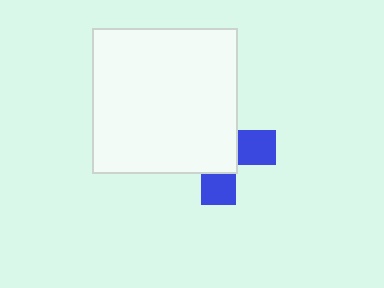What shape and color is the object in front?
The object in front is a white square.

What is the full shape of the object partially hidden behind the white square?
The partially hidden object is a blue cross.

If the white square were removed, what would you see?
You would see the complete blue cross.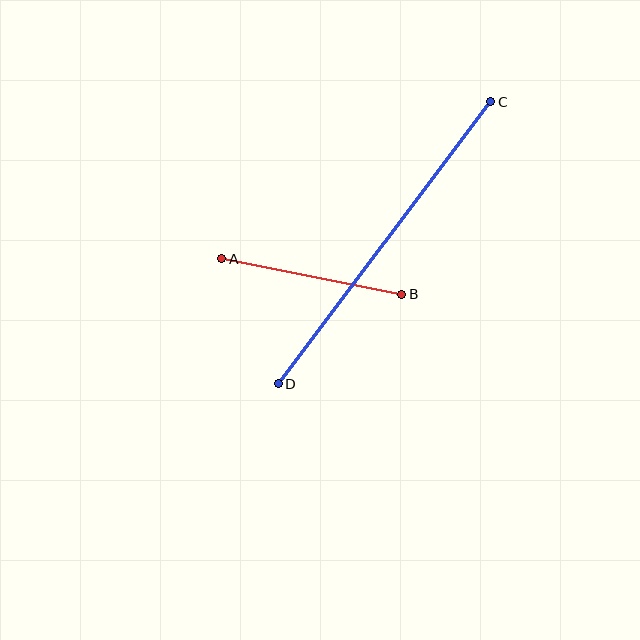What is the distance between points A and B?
The distance is approximately 183 pixels.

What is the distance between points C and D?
The distance is approximately 353 pixels.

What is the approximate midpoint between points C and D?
The midpoint is at approximately (385, 243) pixels.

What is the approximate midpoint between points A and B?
The midpoint is at approximately (312, 277) pixels.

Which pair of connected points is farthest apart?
Points C and D are farthest apart.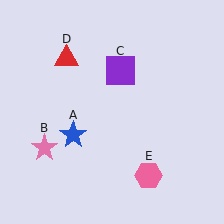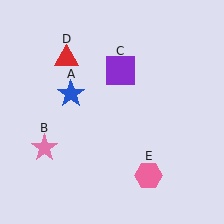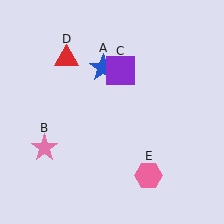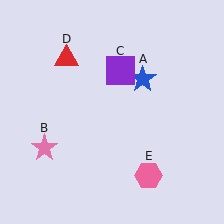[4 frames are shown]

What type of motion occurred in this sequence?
The blue star (object A) rotated clockwise around the center of the scene.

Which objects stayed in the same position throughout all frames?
Pink star (object B) and purple square (object C) and red triangle (object D) and pink hexagon (object E) remained stationary.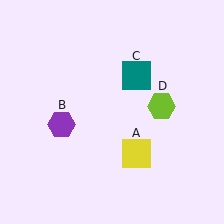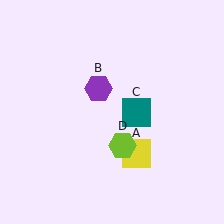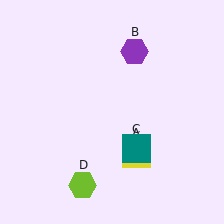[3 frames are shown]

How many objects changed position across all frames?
3 objects changed position: purple hexagon (object B), teal square (object C), lime hexagon (object D).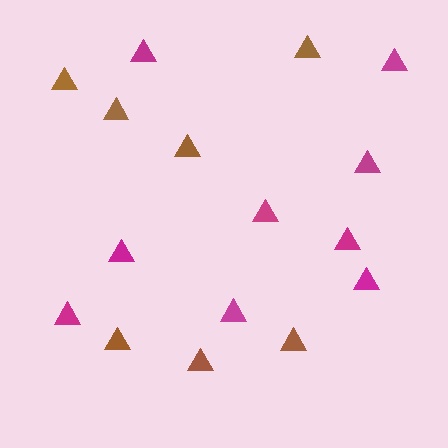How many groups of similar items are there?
There are 2 groups: one group of brown triangles (7) and one group of magenta triangles (9).